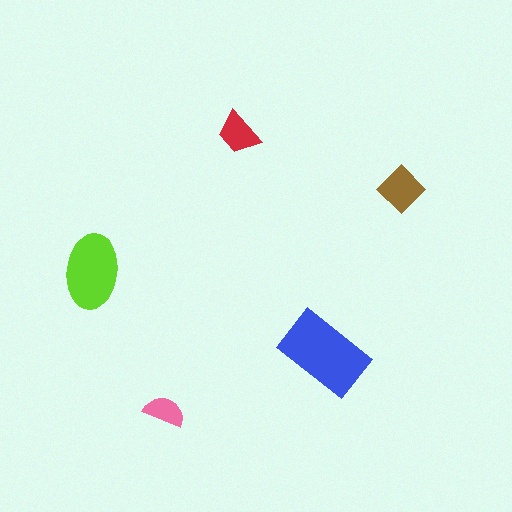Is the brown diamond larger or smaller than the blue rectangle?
Smaller.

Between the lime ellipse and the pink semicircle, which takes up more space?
The lime ellipse.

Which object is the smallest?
The pink semicircle.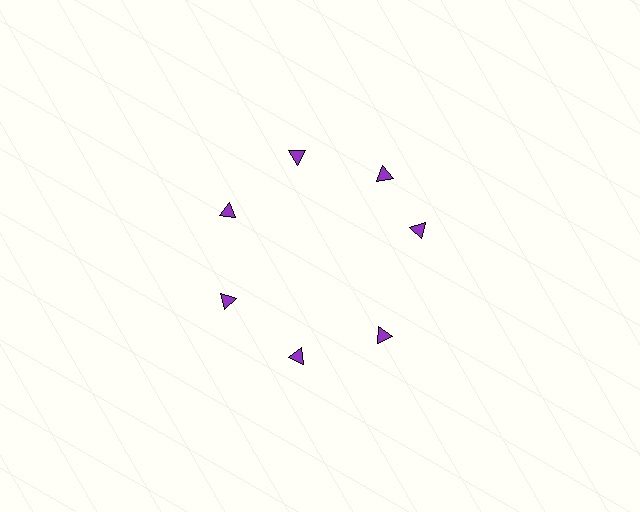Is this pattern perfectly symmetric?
No. The 7 purple triangles are arranged in a ring, but one element near the 3 o'clock position is rotated out of alignment along the ring, breaking the 7-fold rotational symmetry.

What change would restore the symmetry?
The symmetry would be restored by rotating it back into even spacing with its neighbors so that all 7 triangles sit at equal angles and equal distance from the center.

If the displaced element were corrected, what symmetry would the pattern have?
It would have 7-fold rotational symmetry — the pattern would map onto itself every 51 degrees.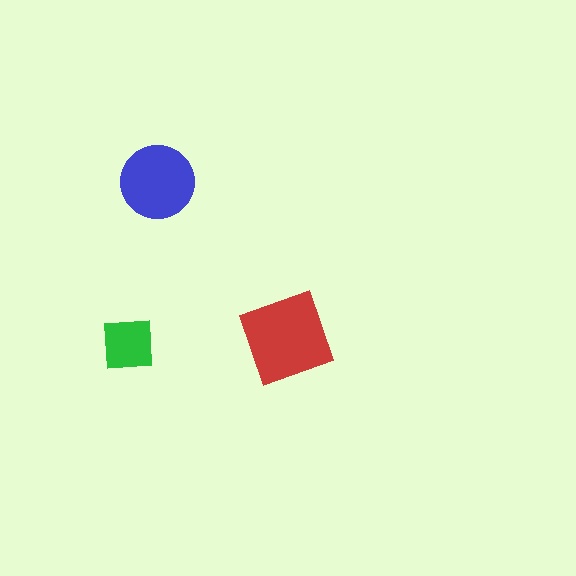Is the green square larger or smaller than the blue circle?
Smaller.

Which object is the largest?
The red square.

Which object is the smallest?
The green square.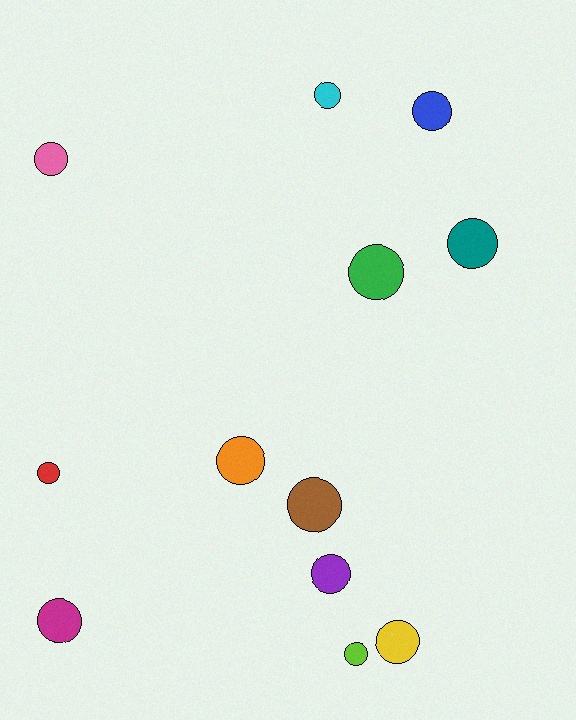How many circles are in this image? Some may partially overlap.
There are 12 circles.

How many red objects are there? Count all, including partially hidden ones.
There is 1 red object.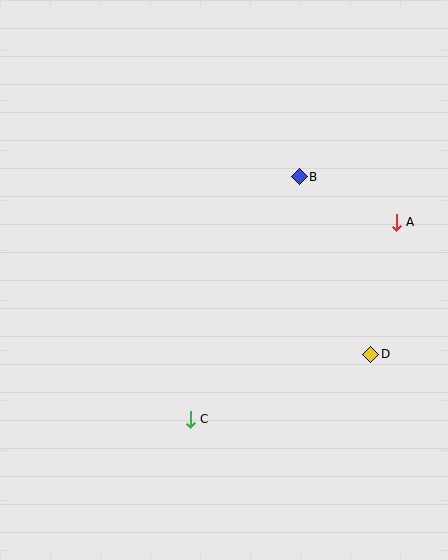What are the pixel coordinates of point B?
Point B is at (299, 177).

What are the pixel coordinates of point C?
Point C is at (190, 419).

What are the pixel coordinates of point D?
Point D is at (371, 354).